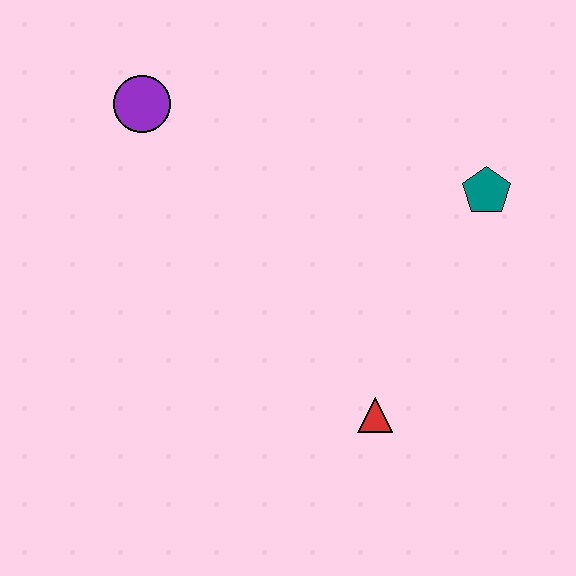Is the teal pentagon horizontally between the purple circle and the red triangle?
No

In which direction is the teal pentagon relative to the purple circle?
The teal pentagon is to the right of the purple circle.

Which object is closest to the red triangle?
The teal pentagon is closest to the red triangle.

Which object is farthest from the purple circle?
The red triangle is farthest from the purple circle.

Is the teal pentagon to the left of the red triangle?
No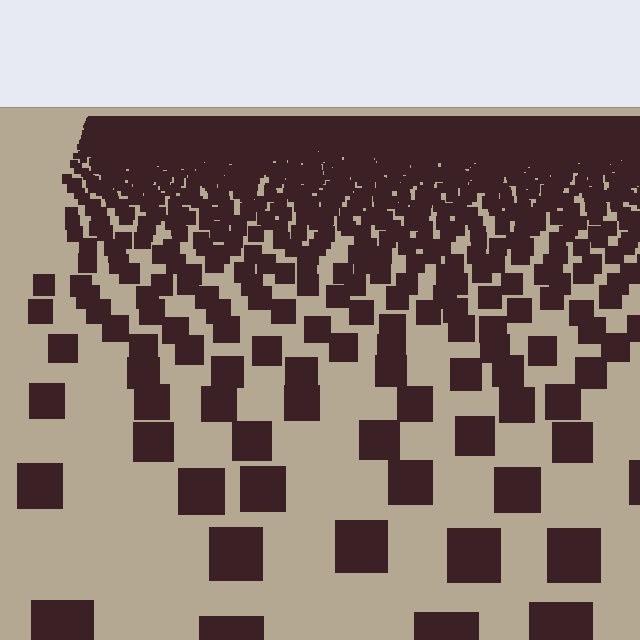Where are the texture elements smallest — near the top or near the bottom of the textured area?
Near the top.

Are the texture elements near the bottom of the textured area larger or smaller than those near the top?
Larger. Near the bottom, elements are closer to the viewer and appear at a bigger on-screen size.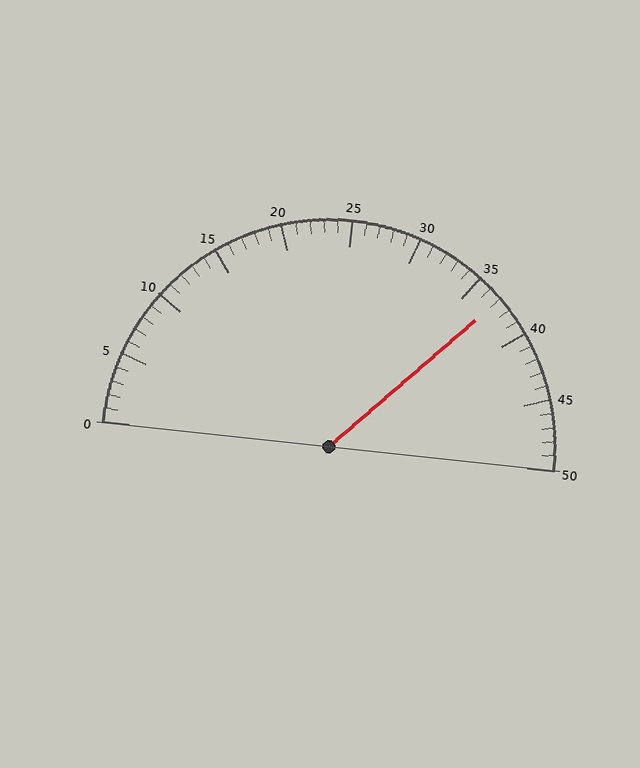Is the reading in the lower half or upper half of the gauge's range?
The reading is in the upper half of the range (0 to 50).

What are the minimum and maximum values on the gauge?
The gauge ranges from 0 to 50.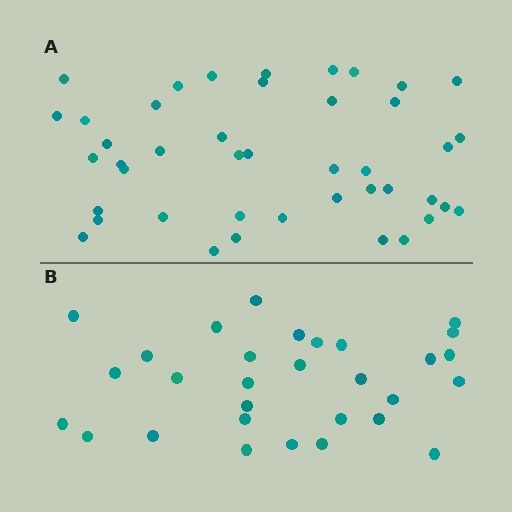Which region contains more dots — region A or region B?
Region A (the top region) has more dots.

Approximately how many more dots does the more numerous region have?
Region A has approximately 15 more dots than region B.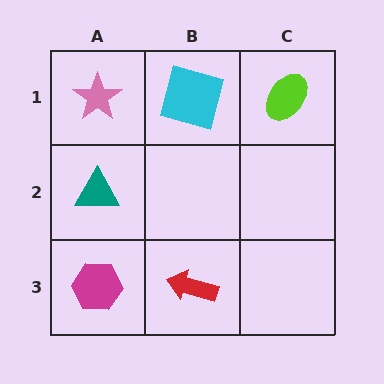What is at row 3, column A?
A magenta hexagon.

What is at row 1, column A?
A pink star.